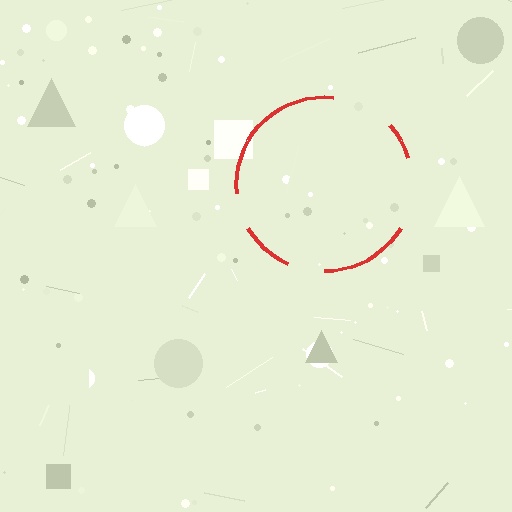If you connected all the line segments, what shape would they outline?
They would outline a circle.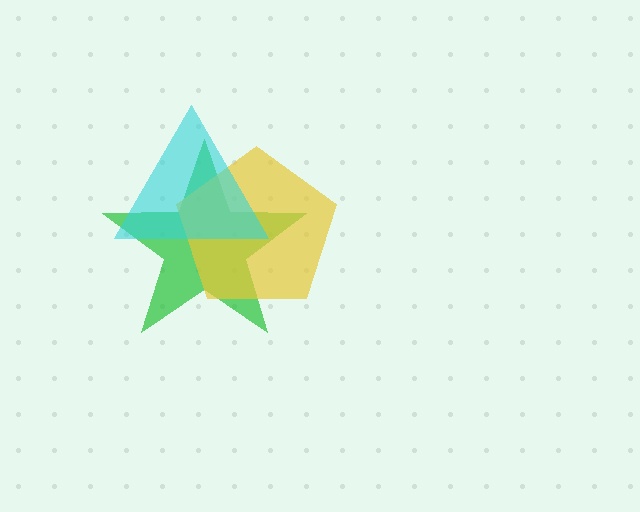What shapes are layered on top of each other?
The layered shapes are: a green star, a yellow pentagon, a cyan triangle.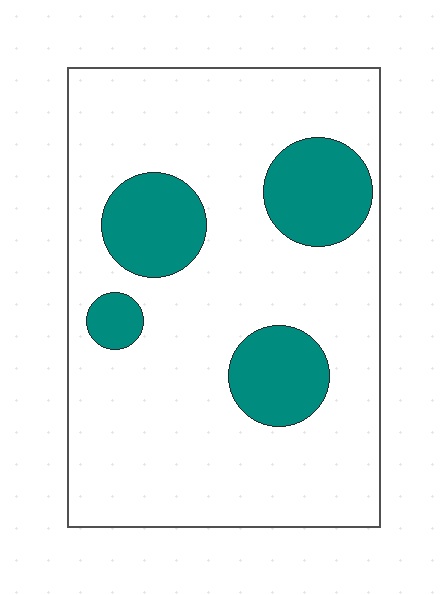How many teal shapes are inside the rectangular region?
4.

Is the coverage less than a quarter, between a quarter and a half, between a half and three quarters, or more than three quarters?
Less than a quarter.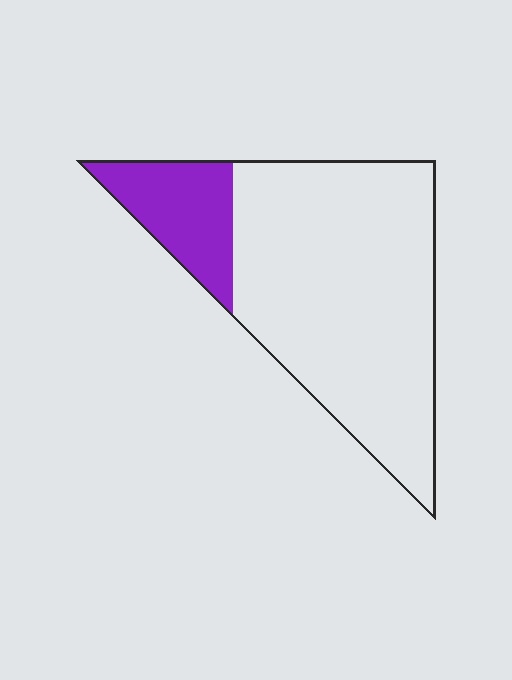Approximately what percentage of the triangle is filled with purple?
Approximately 20%.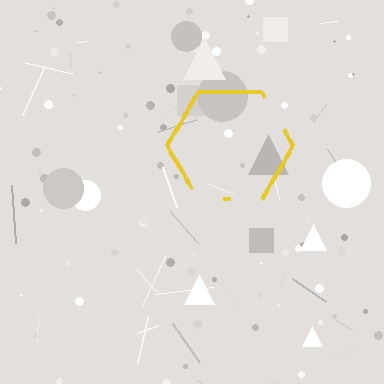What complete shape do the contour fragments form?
The contour fragments form a hexagon.